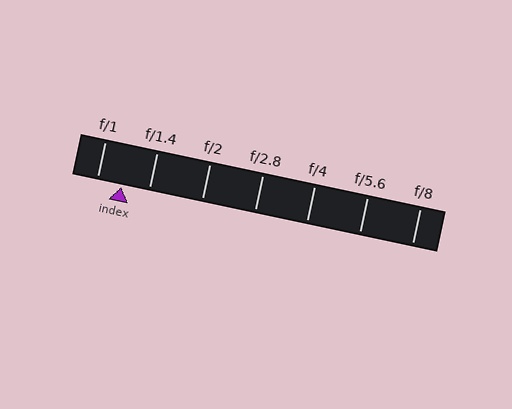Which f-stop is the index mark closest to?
The index mark is closest to f/1.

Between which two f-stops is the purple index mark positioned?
The index mark is between f/1 and f/1.4.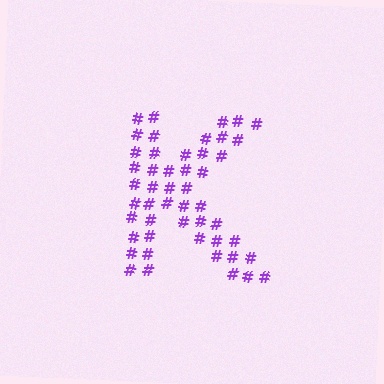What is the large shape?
The large shape is the letter K.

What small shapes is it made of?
It is made of small hash symbols.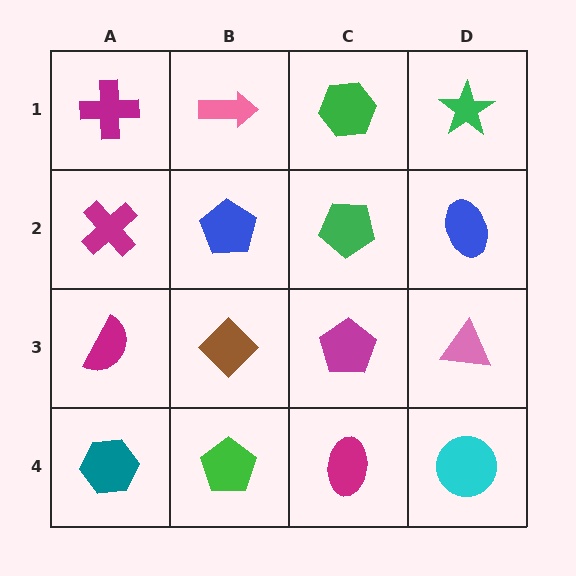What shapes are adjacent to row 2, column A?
A magenta cross (row 1, column A), a magenta semicircle (row 3, column A), a blue pentagon (row 2, column B).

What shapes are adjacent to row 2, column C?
A green hexagon (row 1, column C), a magenta pentagon (row 3, column C), a blue pentagon (row 2, column B), a blue ellipse (row 2, column D).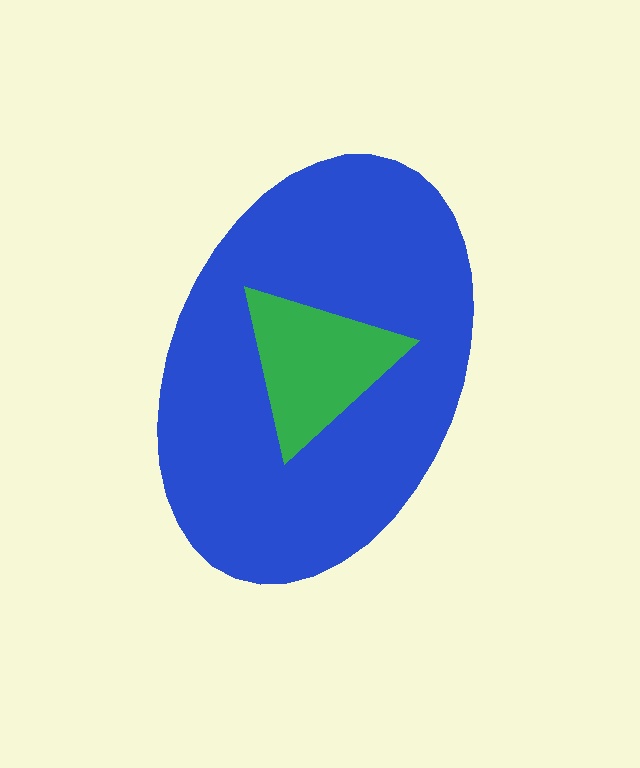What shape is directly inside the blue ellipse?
The green triangle.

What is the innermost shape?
The green triangle.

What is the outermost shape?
The blue ellipse.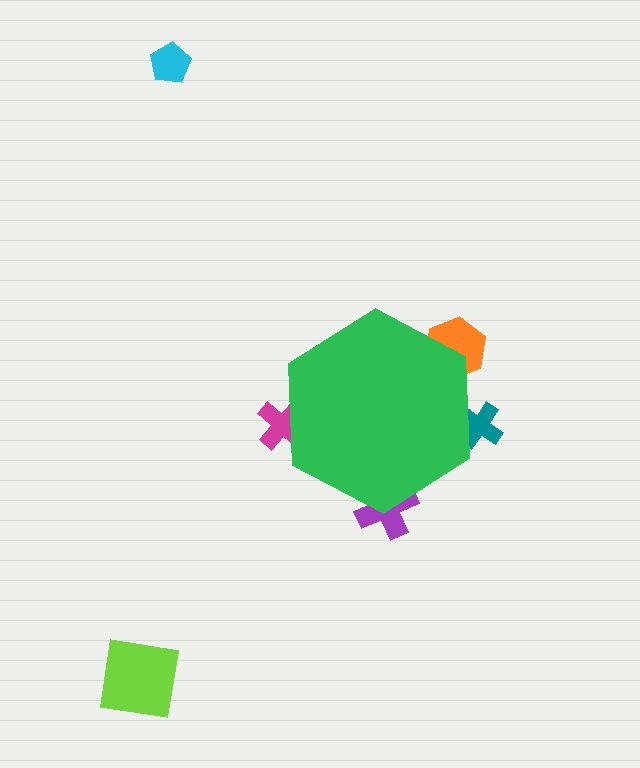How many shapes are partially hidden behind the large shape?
4 shapes are partially hidden.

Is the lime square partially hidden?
No, the lime square is fully visible.